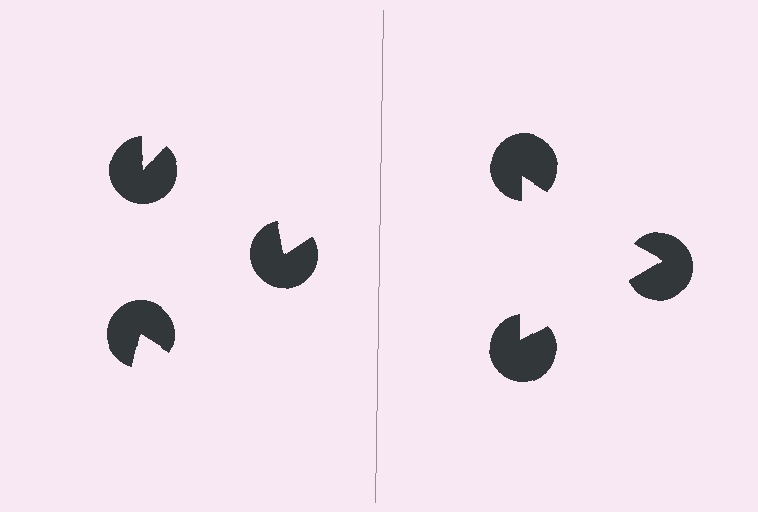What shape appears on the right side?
An illusory triangle.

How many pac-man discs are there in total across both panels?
6 — 3 on each side.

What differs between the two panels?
The pac-man discs are positioned identically on both sides; only the wedge orientations differ. On the right they align to a triangle; on the left they are misaligned.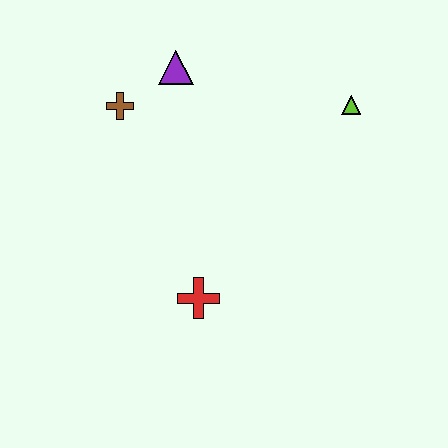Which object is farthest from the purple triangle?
The red cross is farthest from the purple triangle.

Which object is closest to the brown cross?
The purple triangle is closest to the brown cross.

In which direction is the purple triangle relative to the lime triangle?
The purple triangle is to the left of the lime triangle.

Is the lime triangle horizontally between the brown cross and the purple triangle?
No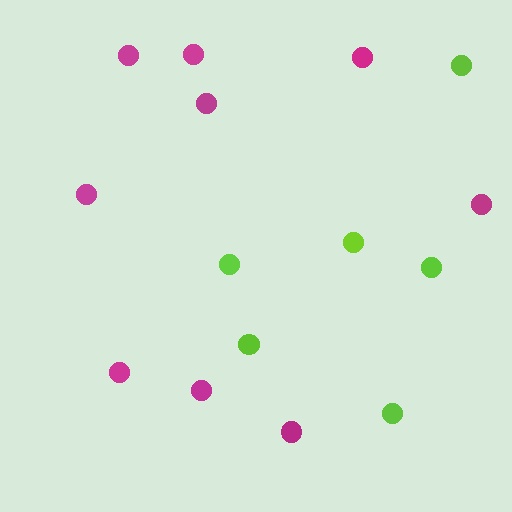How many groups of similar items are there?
There are 2 groups: one group of magenta circles (9) and one group of lime circles (6).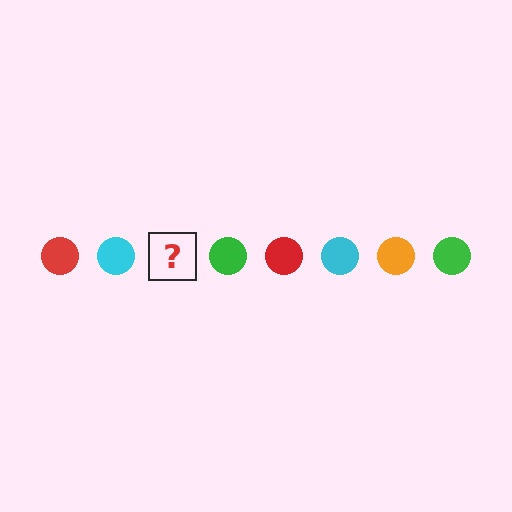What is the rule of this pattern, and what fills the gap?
The rule is that the pattern cycles through red, cyan, orange, green circles. The gap should be filled with an orange circle.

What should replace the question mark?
The question mark should be replaced with an orange circle.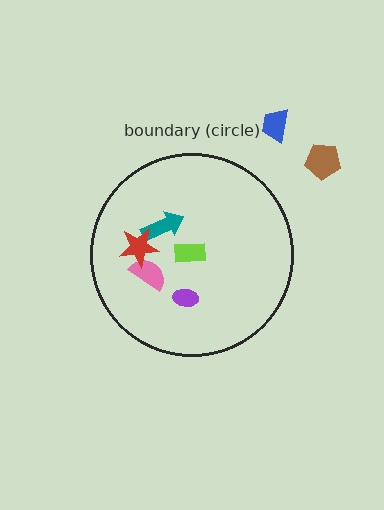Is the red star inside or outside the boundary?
Inside.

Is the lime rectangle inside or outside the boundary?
Inside.